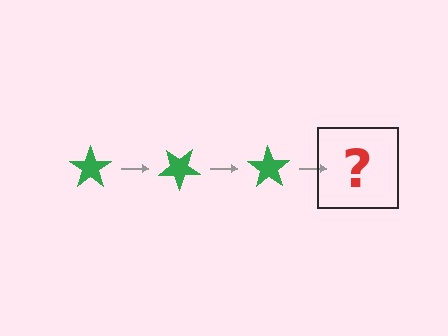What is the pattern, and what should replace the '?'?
The pattern is that the star rotates 35 degrees each step. The '?' should be a green star rotated 105 degrees.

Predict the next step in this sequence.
The next step is a green star rotated 105 degrees.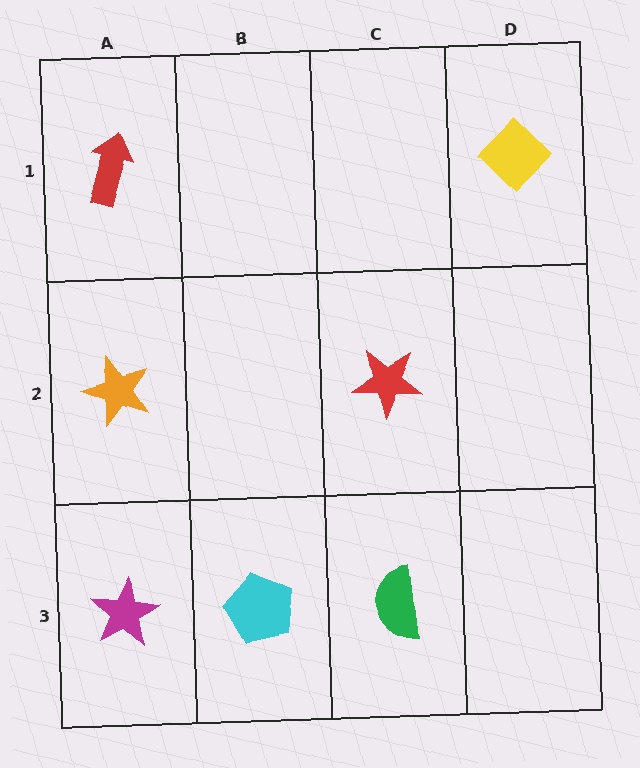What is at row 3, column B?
A cyan pentagon.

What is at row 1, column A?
A red arrow.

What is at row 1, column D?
A yellow diamond.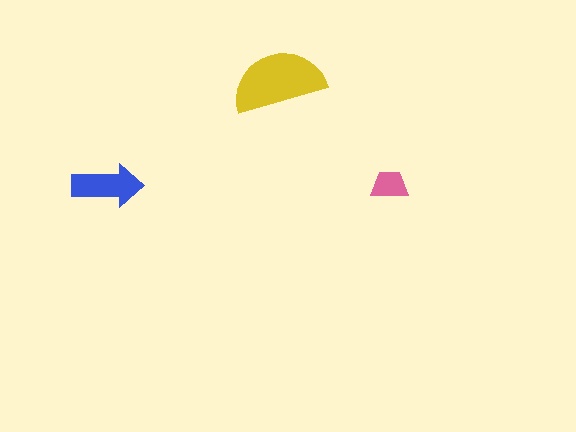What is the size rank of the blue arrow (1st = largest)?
2nd.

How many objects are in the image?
There are 3 objects in the image.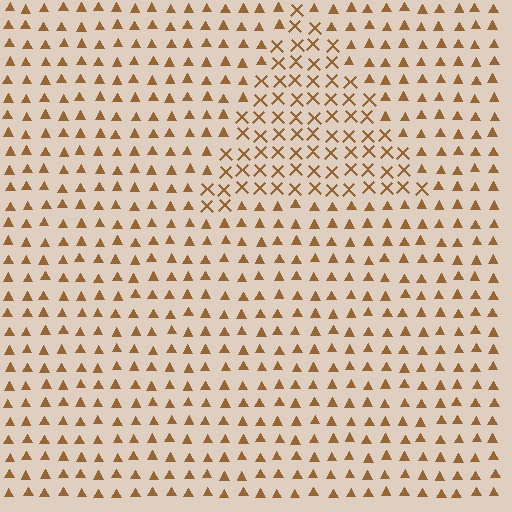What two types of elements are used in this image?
The image uses X marks inside the triangle region and triangles outside it.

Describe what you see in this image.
The image is filled with small brown elements arranged in a uniform grid. A triangle-shaped region contains X marks, while the surrounding area contains triangles. The boundary is defined purely by the change in element shape.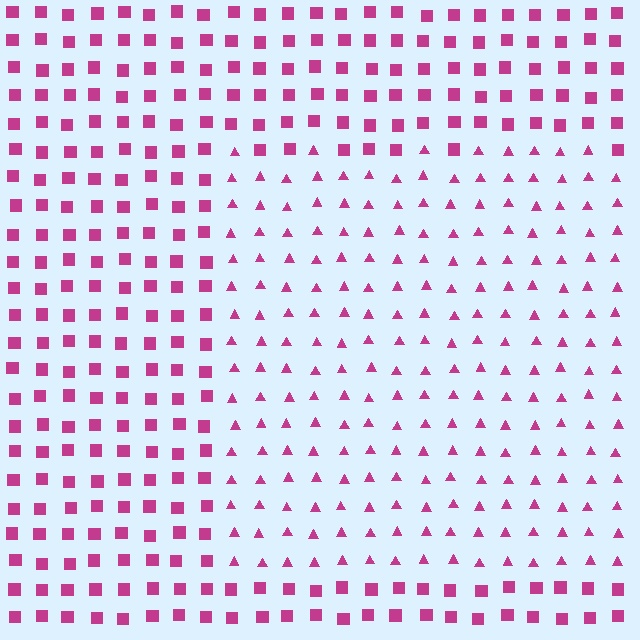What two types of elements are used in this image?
The image uses triangles inside the rectangle region and squares outside it.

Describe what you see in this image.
The image is filled with small magenta elements arranged in a uniform grid. A rectangle-shaped region contains triangles, while the surrounding area contains squares. The boundary is defined purely by the change in element shape.